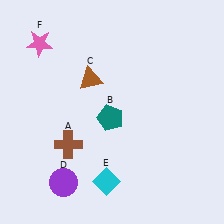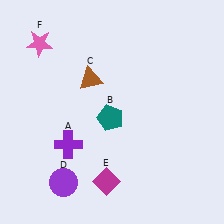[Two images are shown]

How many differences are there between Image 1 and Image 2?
There are 2 differences between the two images.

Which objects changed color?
A changed from brown to purple. E changed from cyan to magenta.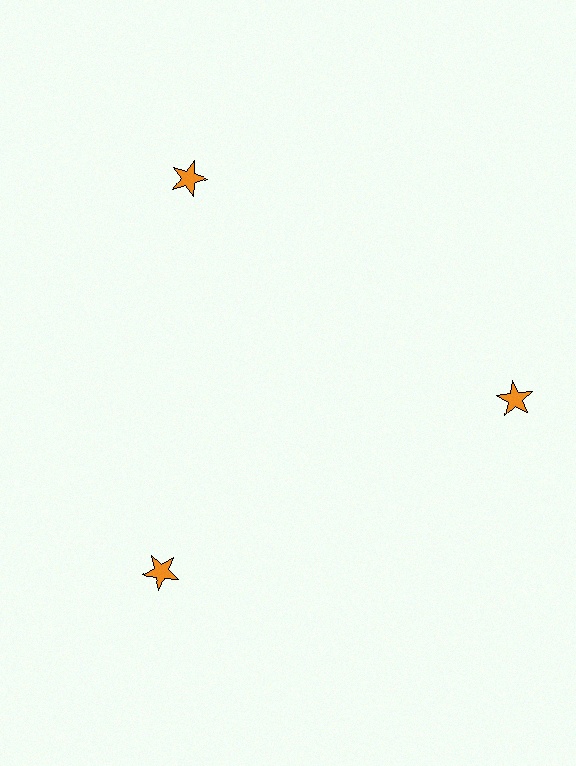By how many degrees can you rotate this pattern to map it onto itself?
The pattern maps onto itself every 120 degrees of rotation.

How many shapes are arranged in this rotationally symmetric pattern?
There are 3 shapes, arranged in 3 groups of 1.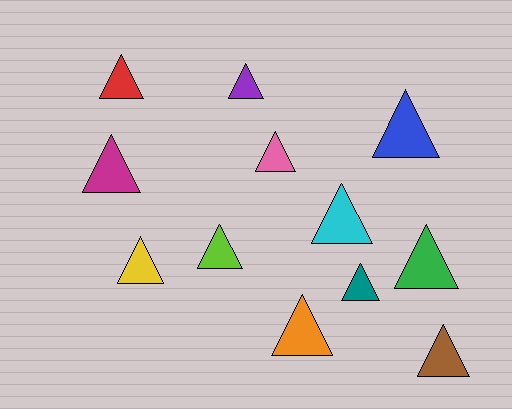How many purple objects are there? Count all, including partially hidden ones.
There is 1 purple object.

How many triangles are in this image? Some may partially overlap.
There are 12 triangles.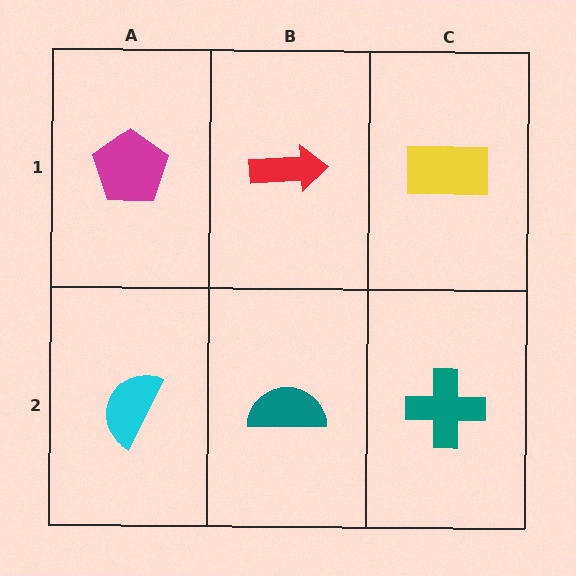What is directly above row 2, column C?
A yellow rectangle.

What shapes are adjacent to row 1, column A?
A cyan semicircle (row 2, column A), a red arrow (row 1, column B).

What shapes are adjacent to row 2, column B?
A red arrow (row 1, column B), a cyan semicircle (row 2, column A), a teal cross (row 2, column C).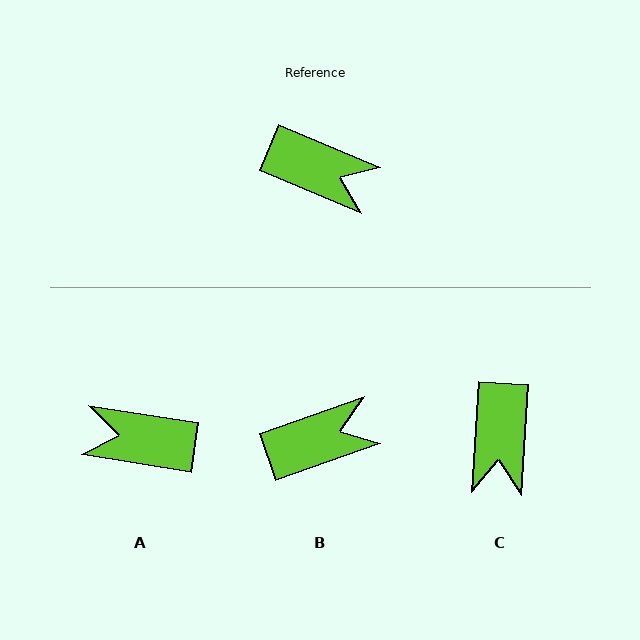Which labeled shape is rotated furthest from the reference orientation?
A, about 166 degrees away.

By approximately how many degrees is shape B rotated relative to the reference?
Approximately 42 degrees counter-clockwise.